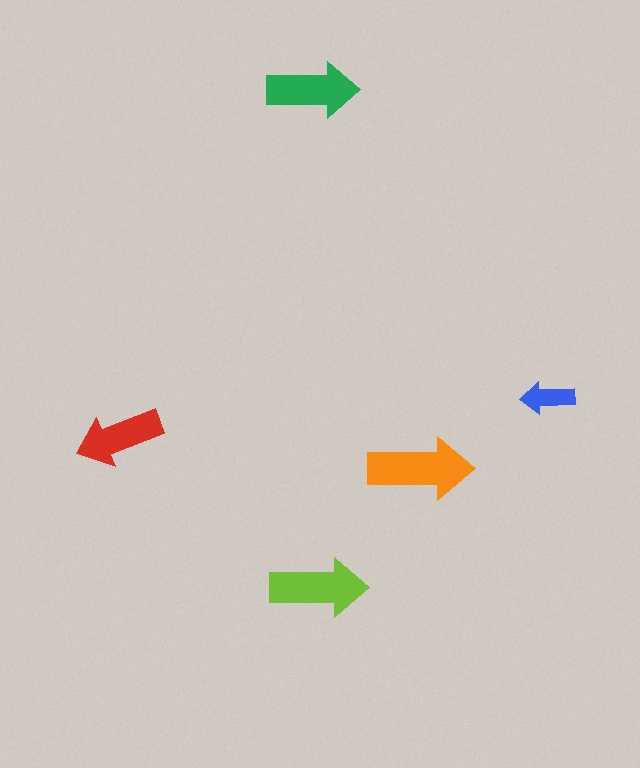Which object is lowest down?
The lime arrow is bottommost.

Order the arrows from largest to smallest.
the orange one, the lime one, the green one, the red one, the blue one.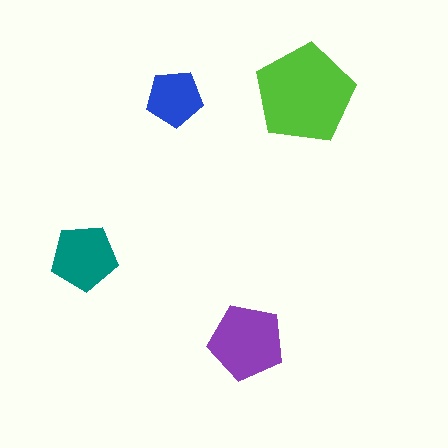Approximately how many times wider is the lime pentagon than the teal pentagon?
About 1.5 times wider.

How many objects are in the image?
There are 4 objects in the image.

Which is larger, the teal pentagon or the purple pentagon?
The purple one.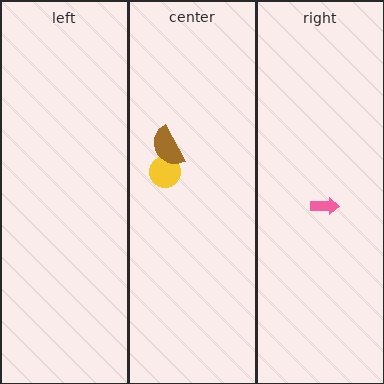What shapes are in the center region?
The yellow circle, the brown semicircle.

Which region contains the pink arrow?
The right region.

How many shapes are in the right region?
1.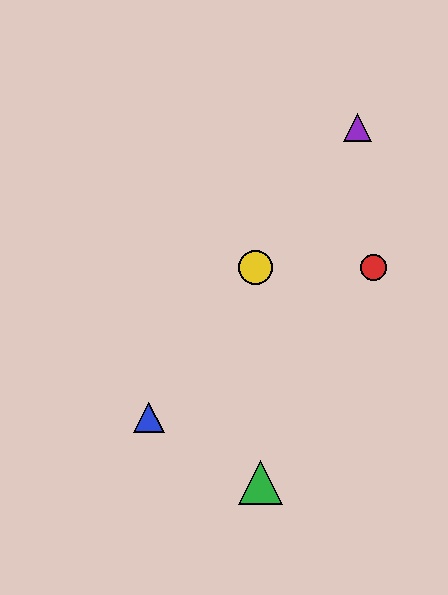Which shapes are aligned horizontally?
The red circle, the yellow circle are aligned horizontally.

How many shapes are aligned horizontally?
2 shapes (the red circle, the yellow circle) are aligned horizontally.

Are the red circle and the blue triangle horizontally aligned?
No, the red circle is at y≈267 and the blue triangle is at y≈418.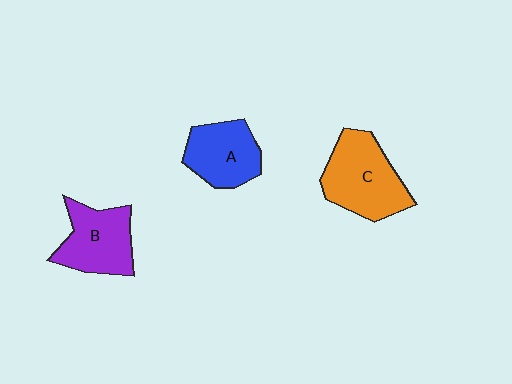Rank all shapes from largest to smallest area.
From largest to smallest: C (orange), B (purple), A (blue).